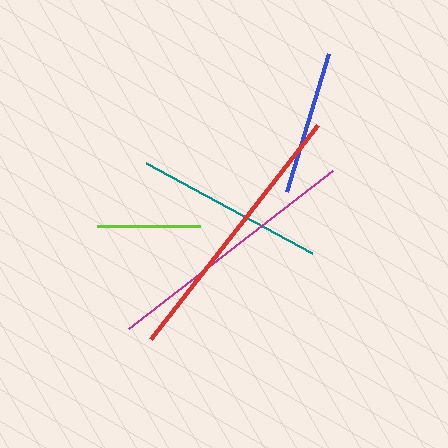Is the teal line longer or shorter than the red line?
The red line is longer than the teal line.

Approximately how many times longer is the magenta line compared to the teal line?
The magenta line is approximately 1.4 times the length of the teal line.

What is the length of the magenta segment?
The magenta segment is approximately 259 pixels long.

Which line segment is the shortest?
The lime line is the shortest at approximately 103 pixels.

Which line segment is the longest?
The red line is the longest at approximately 272 pixels.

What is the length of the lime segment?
The lime segment is approximately 103 pixels long.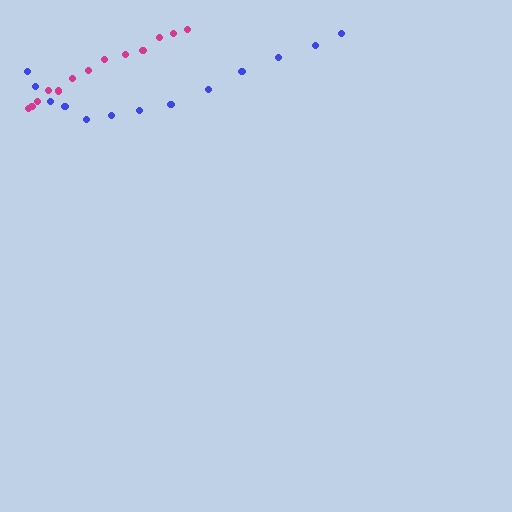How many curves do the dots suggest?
There are 2 distinct paths.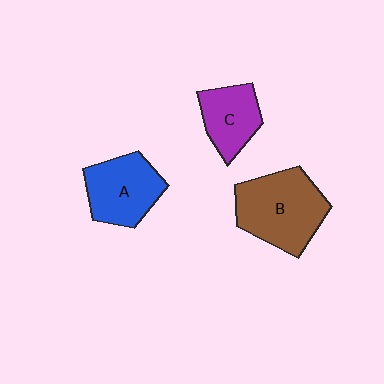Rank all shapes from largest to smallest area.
From largest to smallest: B (brown), A (blue), C (purple).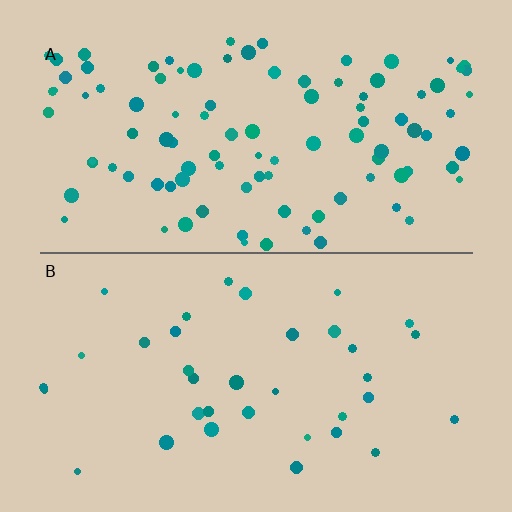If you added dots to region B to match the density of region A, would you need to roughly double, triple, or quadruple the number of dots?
Approximately triple.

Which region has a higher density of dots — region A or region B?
A (the top).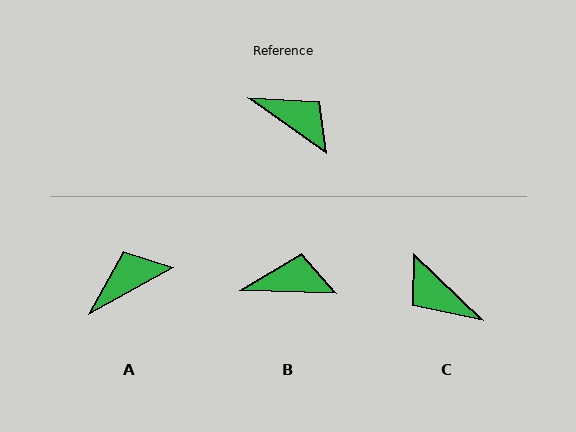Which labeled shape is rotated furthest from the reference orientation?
C, about 171 degrees away.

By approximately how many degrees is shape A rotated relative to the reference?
Approximately 64 degrees counter-clockwise.